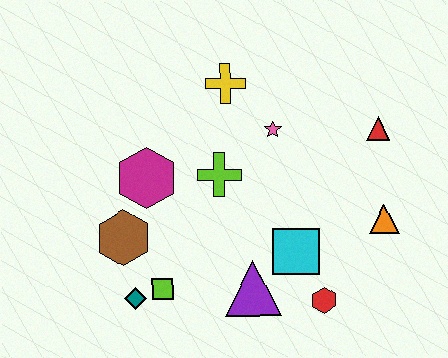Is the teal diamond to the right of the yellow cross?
No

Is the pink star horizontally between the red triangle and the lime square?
Yes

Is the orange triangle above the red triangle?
No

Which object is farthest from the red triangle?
The teal diamond is farthest from the red triangle.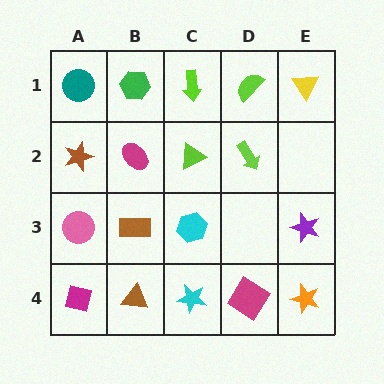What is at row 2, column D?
A lime arrow.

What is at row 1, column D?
A lime semicircle.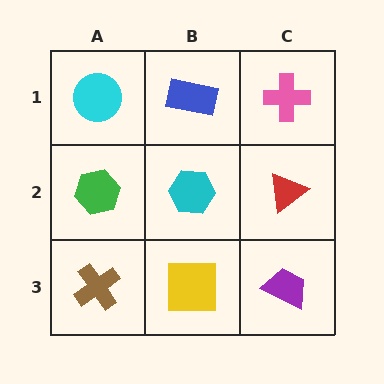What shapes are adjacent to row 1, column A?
A green hexagon (row 2, column A), a blue rectangle (row 1, column B).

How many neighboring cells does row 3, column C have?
2.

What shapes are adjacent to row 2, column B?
A blue rectangle (row 1, column B), a yellow square (row 3, column B), a green hexagon (row 2, column A), a red triangle (row 2, column C).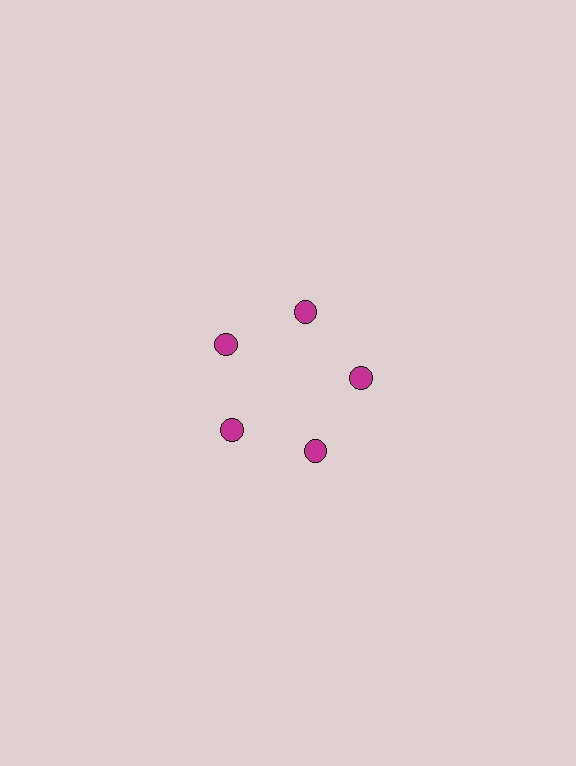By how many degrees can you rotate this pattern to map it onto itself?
The pattern maps onto itself every 72 degrees of rotation.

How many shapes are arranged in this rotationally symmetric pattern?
There are 5 shapes, arranged in 5 groups of 1.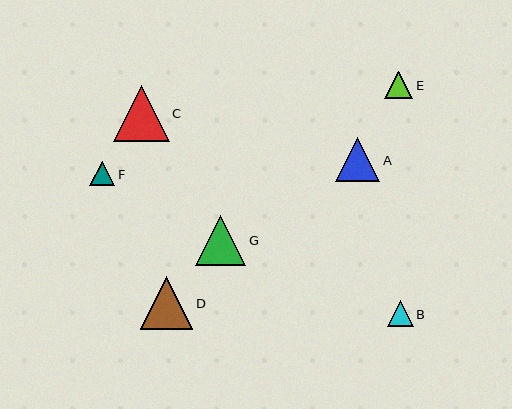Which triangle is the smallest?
Triangle F is the smallest with a size of approximately 25 pixels.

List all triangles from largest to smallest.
From largest to smallest: C, D, G, A, E, B, F.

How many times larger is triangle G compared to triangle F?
Triangle G is approximately 2.0 times the size of triangle F.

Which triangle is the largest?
Triangle C is the largest with a size of approximately 55 pixels.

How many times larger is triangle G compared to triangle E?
Triangle G is approximately 1.8 times the size of triangle E.